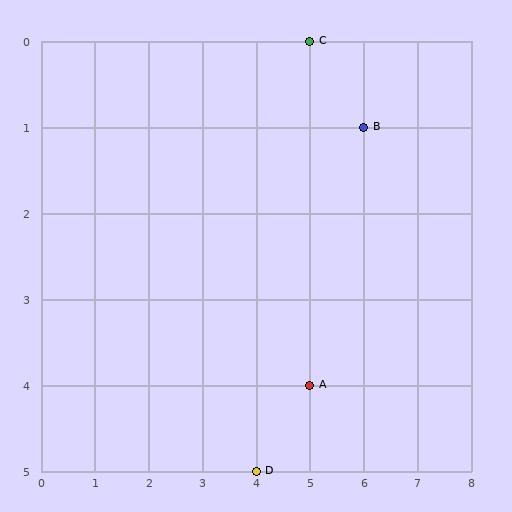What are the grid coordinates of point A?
Point A is at grid coordinates (5, 4).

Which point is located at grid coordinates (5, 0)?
Point C is at (5, 0).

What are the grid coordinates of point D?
Point D is at grid coordinates (4, 5).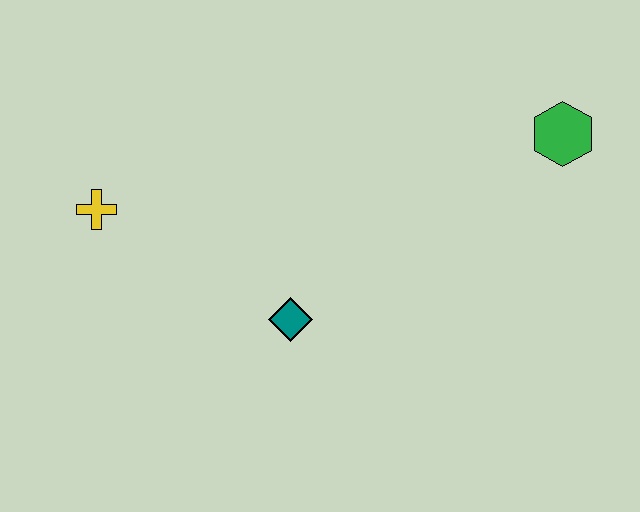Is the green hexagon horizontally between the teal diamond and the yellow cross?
No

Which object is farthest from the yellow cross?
The green hexagon is farthest from the yellow cross.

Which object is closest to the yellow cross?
The teal diamond is closest to the yellow cross.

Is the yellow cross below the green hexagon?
Yes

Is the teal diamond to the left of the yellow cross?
No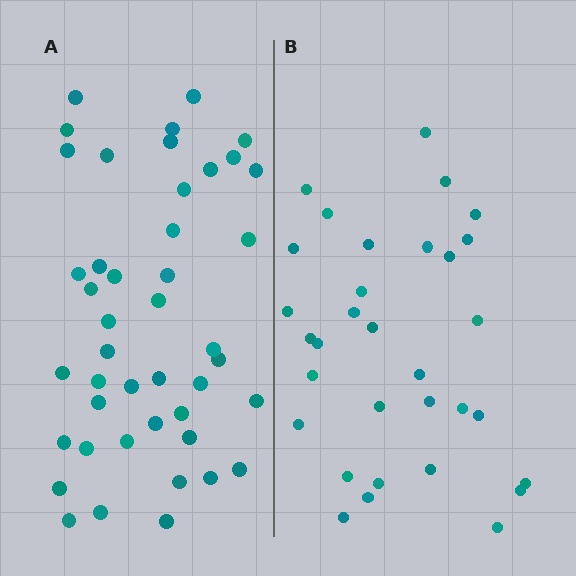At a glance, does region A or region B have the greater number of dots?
Region A (the left region) has more dots.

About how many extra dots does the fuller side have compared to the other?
Region A has roughly 12 or so more dots than region B.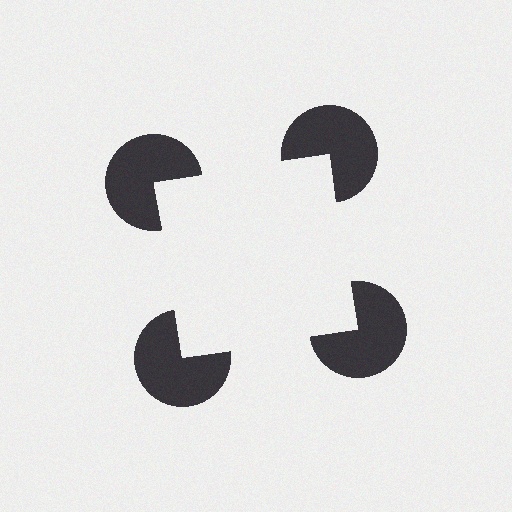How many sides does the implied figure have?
4 sides.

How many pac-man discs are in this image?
There are 4 — one at each vertex of the illusory square.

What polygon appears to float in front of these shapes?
An illusory square — its edges are inferred from the aligned wedge cuts in the pac-man discs, not physically drawn.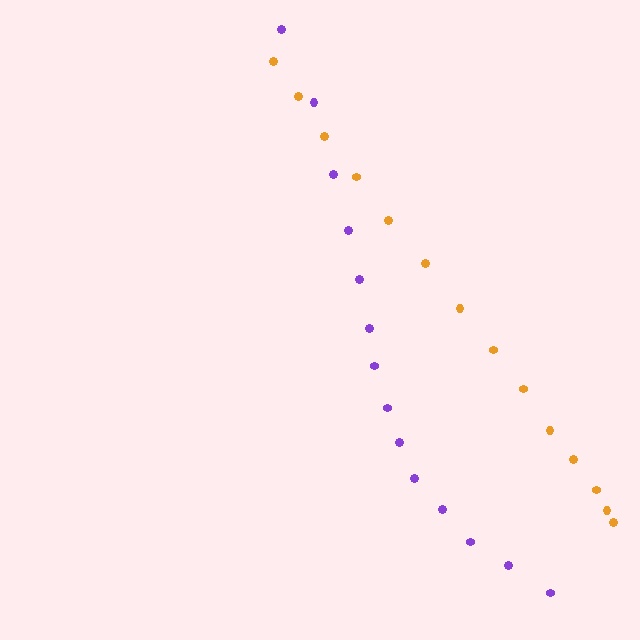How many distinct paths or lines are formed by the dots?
There are 2 distinct paths.